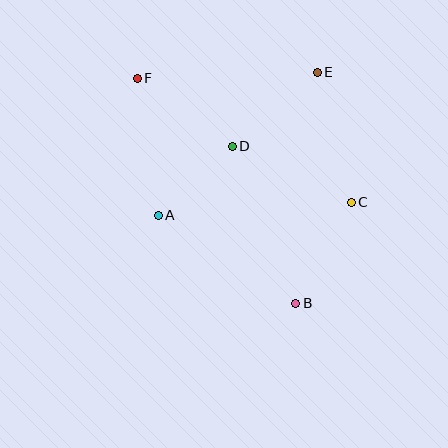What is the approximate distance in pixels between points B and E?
The distance between B and E is approximately 232 pixels.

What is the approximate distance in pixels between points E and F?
The distance between E and F is approximately 180 pixels.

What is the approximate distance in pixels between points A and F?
The distance between A and F is approximately 139 pixels.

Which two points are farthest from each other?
Points B and F are farthest from each other.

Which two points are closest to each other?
Points A and D are closest to each other.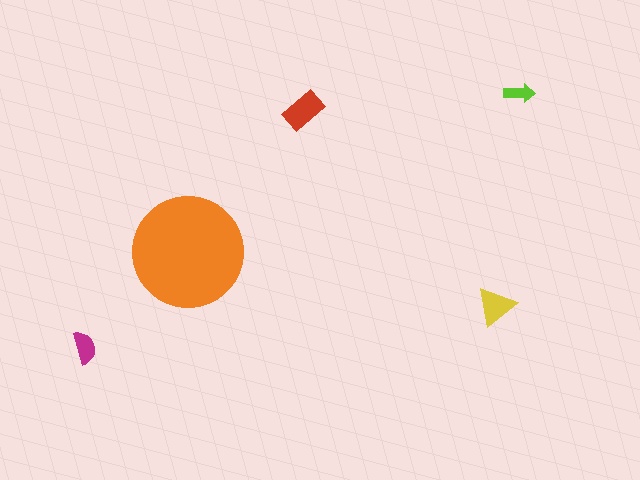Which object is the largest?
The orange circle.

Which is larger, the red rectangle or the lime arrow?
The red rectangle.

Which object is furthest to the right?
The lime arrow is rightmost.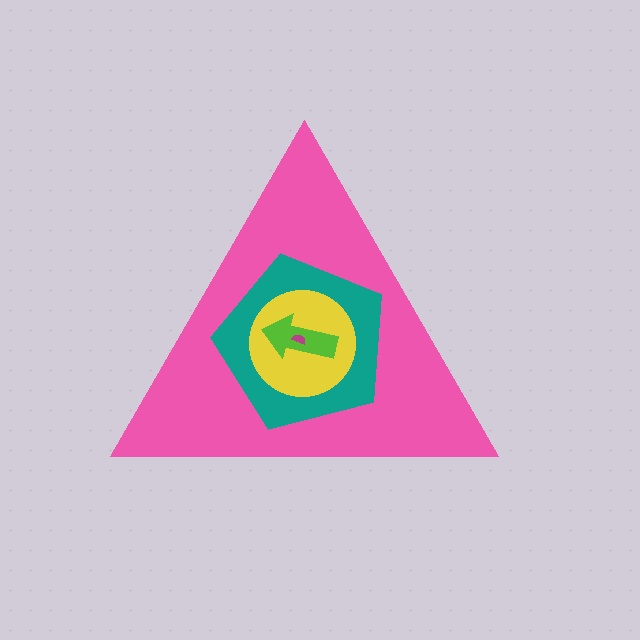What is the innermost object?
The magenta semicircle.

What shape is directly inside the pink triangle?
The teal pentagon.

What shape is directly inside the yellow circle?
The lime arrow.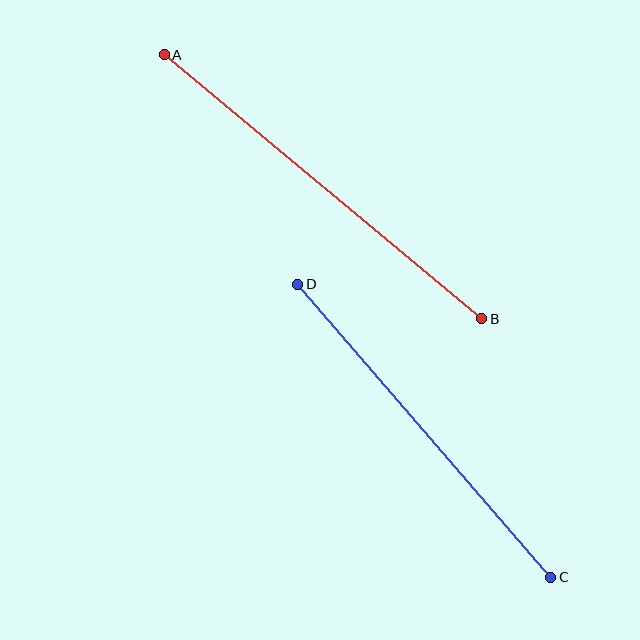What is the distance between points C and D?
The distance is approximately 387 pixels.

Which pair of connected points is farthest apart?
Points A and B are farthest apart.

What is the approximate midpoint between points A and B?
The midpoint is at approximately (323, 187) pixels.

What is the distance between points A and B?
The distance is approximately 413 pixels.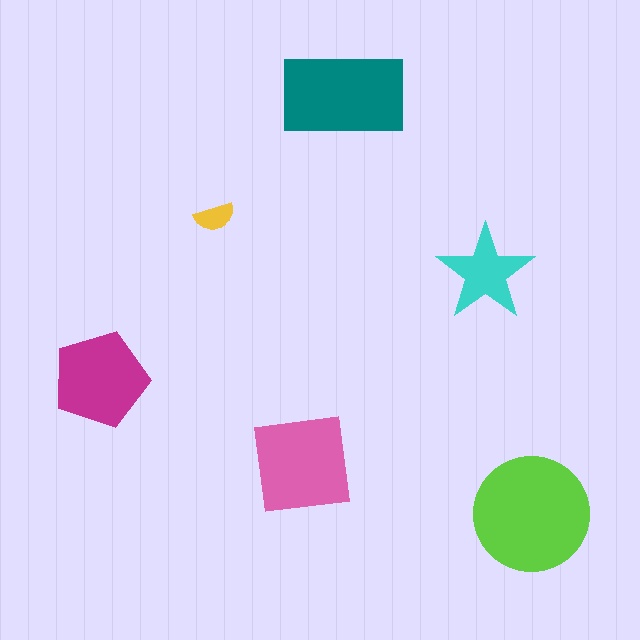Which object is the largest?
The lime circle.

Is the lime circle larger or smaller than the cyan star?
Larger.